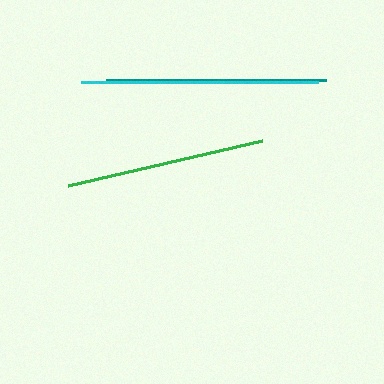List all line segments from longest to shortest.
From longest to shortest: cyan, teal, green.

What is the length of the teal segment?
The teal segment is approximately 220 pixels long.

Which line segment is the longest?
The cyan line is the longest at approximately 237 pixels.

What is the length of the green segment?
The green segment is approximately 199 pixels long.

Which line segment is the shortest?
The green line is the shortest at approximately 199 pixels.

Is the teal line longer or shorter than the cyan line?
The cyan line is longer than the teal line.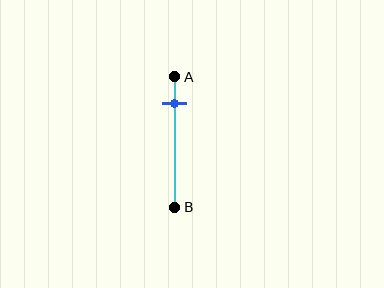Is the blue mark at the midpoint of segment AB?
No, the mark is at about 20% from A, not at the 50% midpoint.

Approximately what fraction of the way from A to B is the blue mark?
The blue mark is approximately 20% of the way from A to B.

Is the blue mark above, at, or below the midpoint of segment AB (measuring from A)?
The blue mark is above the midpoint of segment AB.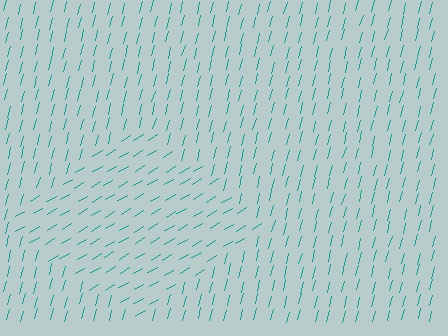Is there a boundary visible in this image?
Yes, there is a texture boundary formed by a change in line orientation.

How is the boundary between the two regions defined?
The boundary is defined purely by a change in line orientation (approximately 45 degrees difference). All lines are the same color and thickness.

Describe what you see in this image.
The image is filled with small teal line segments. A diamond region in the image has lines oriented differently from the surrounding lines, creating a visible texture boundary.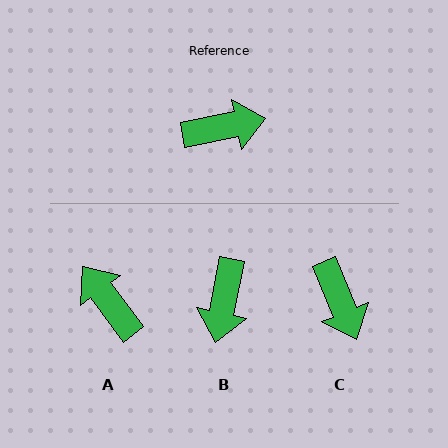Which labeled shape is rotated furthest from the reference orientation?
A, about 116 degrees away.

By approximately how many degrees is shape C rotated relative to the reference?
Approximately 79 degrees clockwise.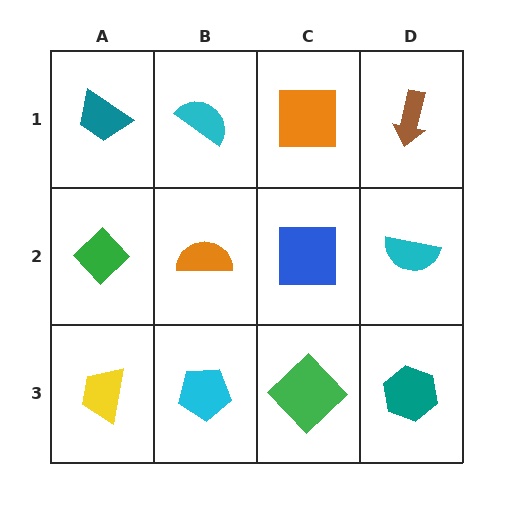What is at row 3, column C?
A green diamond.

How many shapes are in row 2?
4 shapes.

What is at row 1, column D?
A brown arrow.